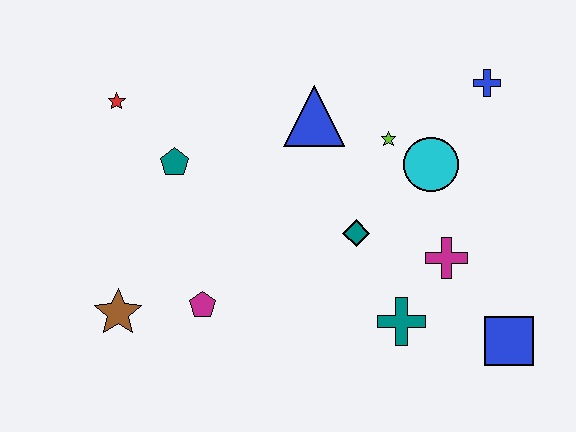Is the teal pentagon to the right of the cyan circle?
No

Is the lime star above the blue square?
Yes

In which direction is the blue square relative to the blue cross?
The blue square is below the blue cross.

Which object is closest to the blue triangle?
The lime star is closest to the blue triangle.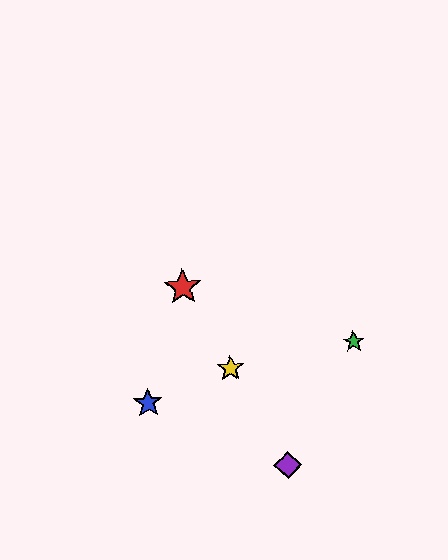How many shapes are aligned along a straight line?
3 shapes (the red star, the yellow star, the purple diamond) are aligned along a straight line.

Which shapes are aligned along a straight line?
The red star, the yellow star, the purple diamond are aligned along a straight line.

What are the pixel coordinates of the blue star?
The blue star is at (148, 403).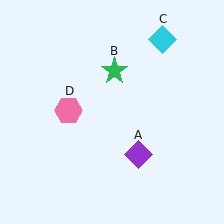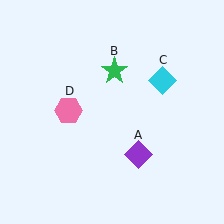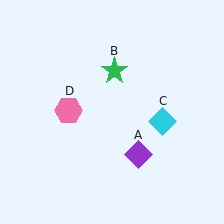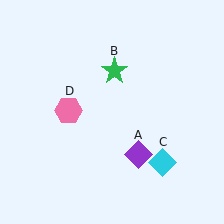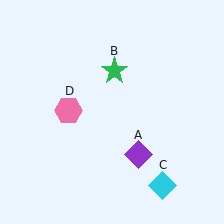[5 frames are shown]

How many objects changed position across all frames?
1 object changed position: cyan diamond (object C).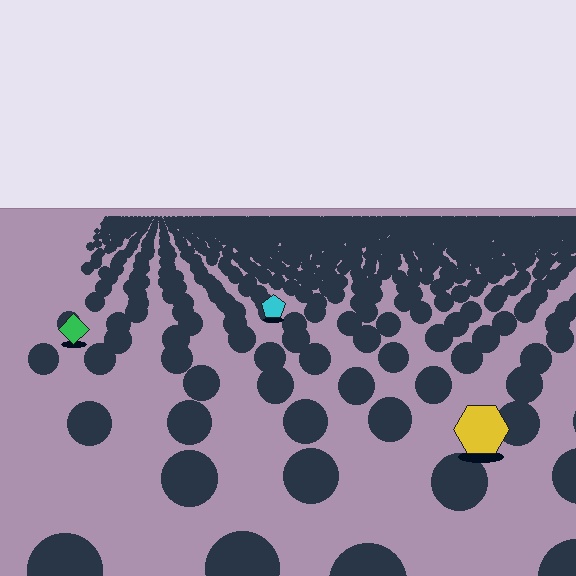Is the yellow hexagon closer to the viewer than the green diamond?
Yes. The yellow hexagon is closer — you can tell from the texture gradient: the ground texture is coarser near it.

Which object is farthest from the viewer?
The cyan pentagon is farthest from the viewer. It appears smaller and the ground texture around it is denser.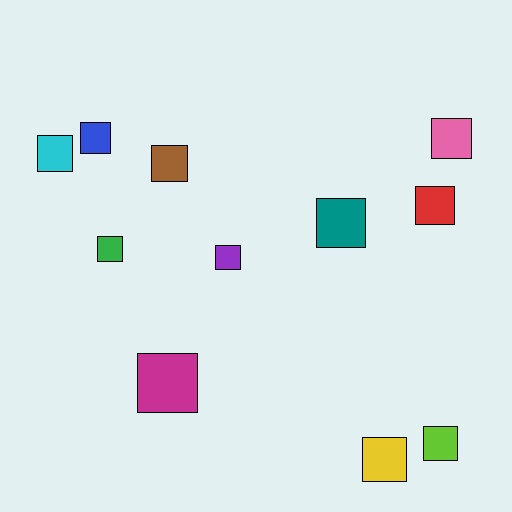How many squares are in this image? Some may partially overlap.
There are 11 squares.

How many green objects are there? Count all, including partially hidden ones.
There is 1 green object.